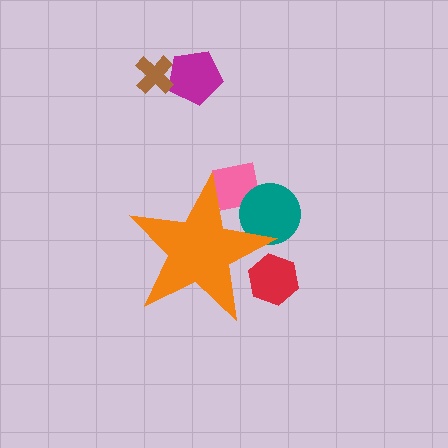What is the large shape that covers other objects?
An orange star.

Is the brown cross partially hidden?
No, the brown cross is fully visible.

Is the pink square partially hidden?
Yes, the pink square is partially hidden behind the orange star.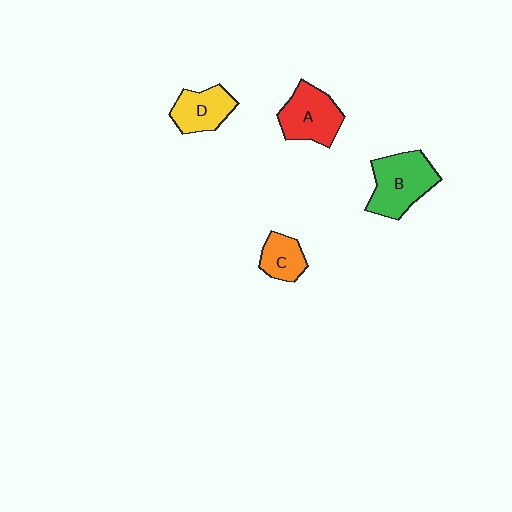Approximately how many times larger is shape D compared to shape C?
Approximately 1.3 times.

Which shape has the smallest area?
Shape C (orange).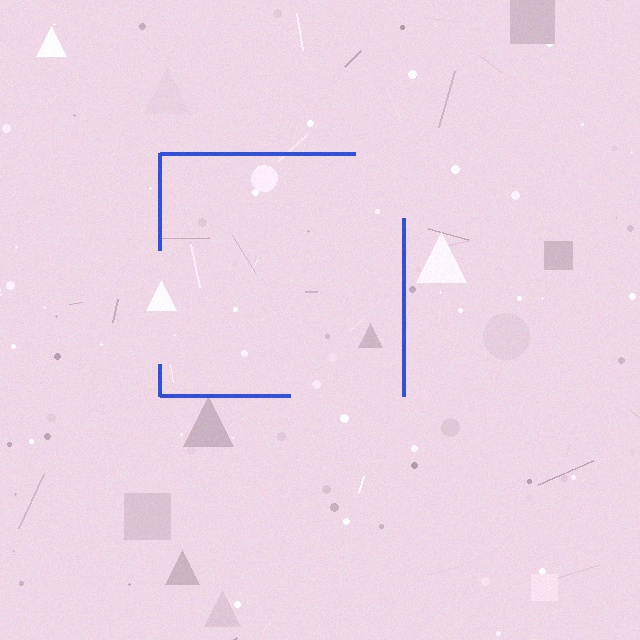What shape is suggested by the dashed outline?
The dashed outline suggests a square.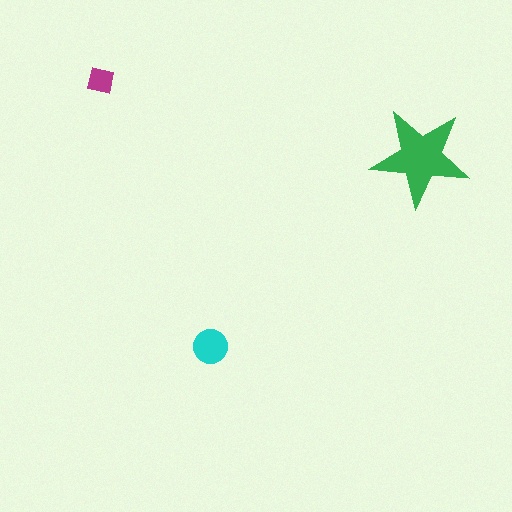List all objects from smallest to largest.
The magenta square, the cyan circle, the green star.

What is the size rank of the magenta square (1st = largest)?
3rd.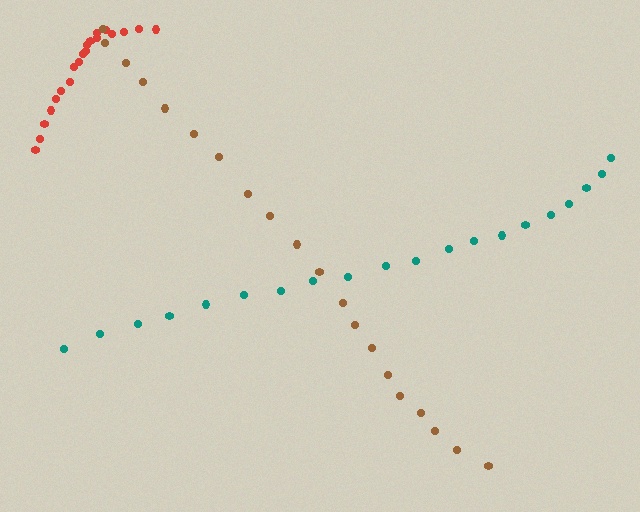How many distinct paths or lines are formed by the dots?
There are 3 distinct paths.